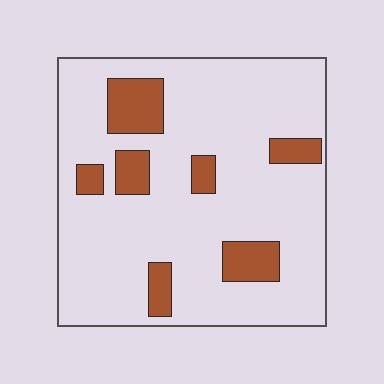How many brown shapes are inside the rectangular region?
7.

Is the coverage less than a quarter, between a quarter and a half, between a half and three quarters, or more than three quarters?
Less than a quarter.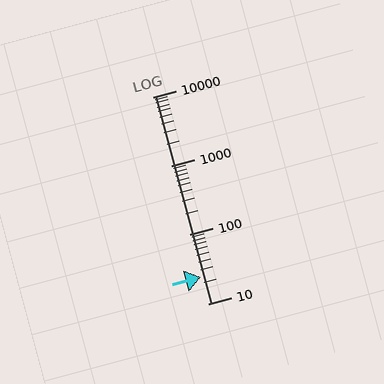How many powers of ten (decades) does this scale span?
The scale spans 3 decades, from 10 to 10000.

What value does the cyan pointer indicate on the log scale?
The pointer indicates approximately 24.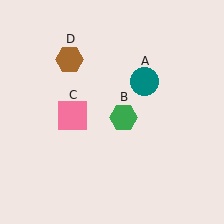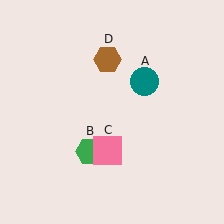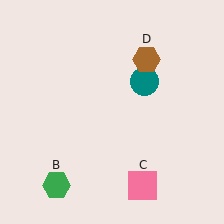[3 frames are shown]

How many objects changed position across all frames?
3 objects changed position: green hexagon (object B), pink square (object C), brown hexagon (object D).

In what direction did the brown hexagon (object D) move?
The brown hexagon (object D) moved right.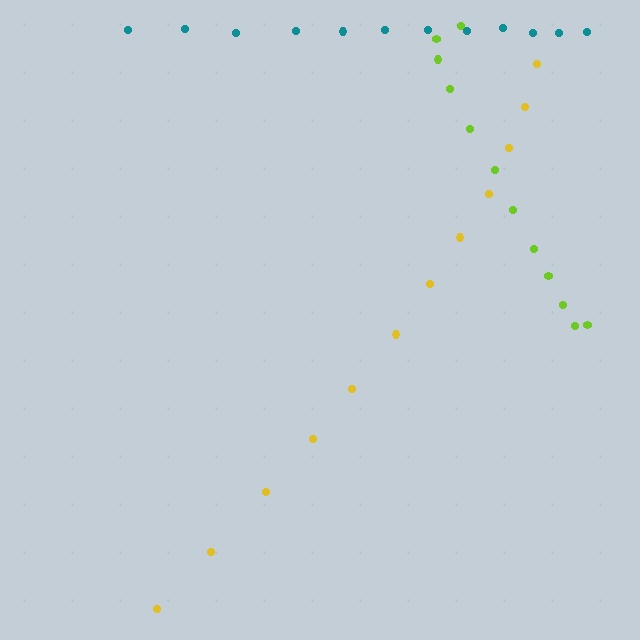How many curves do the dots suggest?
There are 3 distinct paths.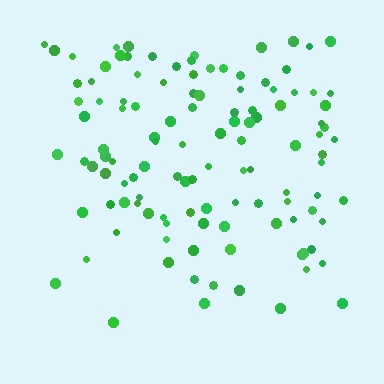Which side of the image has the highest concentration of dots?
The top.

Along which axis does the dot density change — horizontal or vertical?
Vertical.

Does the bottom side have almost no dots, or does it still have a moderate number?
Still a moderate number, just noticeably fewer than the top.